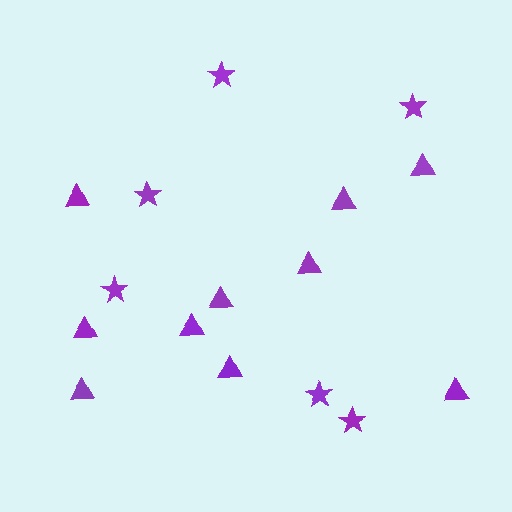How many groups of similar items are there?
There are 2 groups: one group of stars (6) and one group of triangles (10).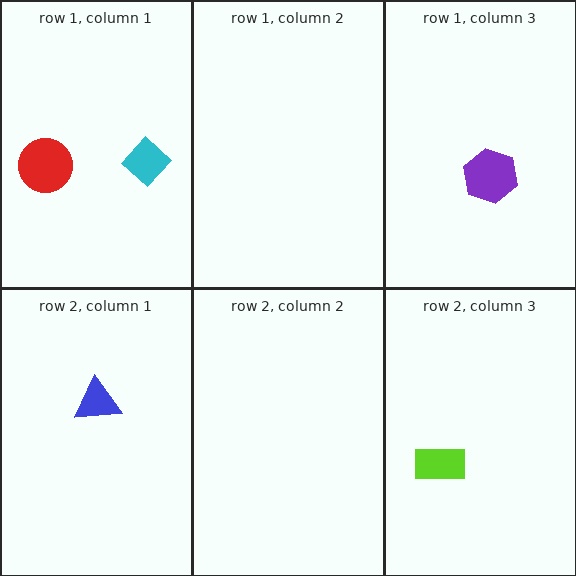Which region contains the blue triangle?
The row 2, column 1 region.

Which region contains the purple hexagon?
The row 1, column 3 region.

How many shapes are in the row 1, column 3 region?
1.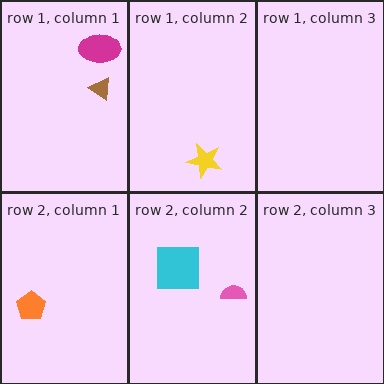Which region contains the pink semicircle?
The row 2, column 2 region.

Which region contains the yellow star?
The row 1, column 2 region.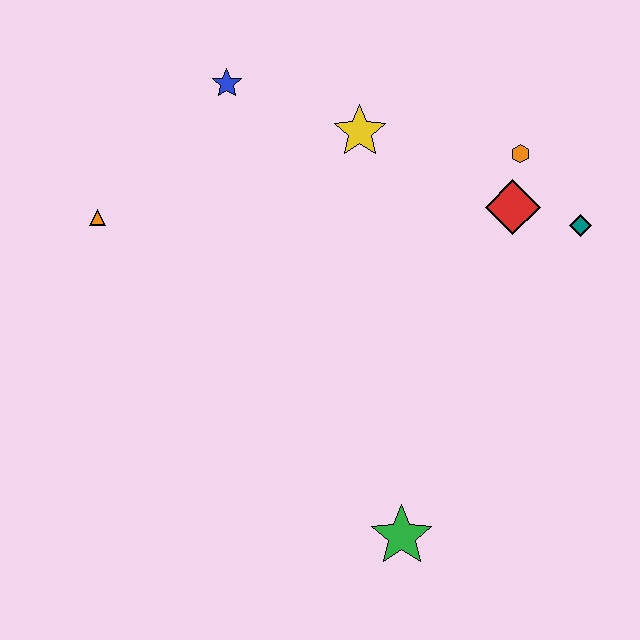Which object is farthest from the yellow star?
The green star is farthest from the yellow star.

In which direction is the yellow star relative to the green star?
The yellow star is above the green star.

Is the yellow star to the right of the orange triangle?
Yes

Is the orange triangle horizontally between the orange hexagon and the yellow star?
No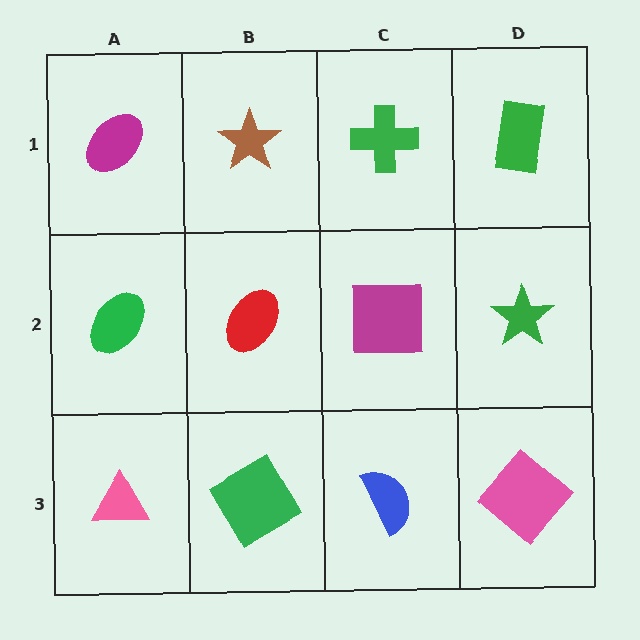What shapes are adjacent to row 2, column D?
A green rectangle (row 1, column D), a pink diamond (row 3, column D), a magenta square (row 2, column C).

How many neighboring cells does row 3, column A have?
2.